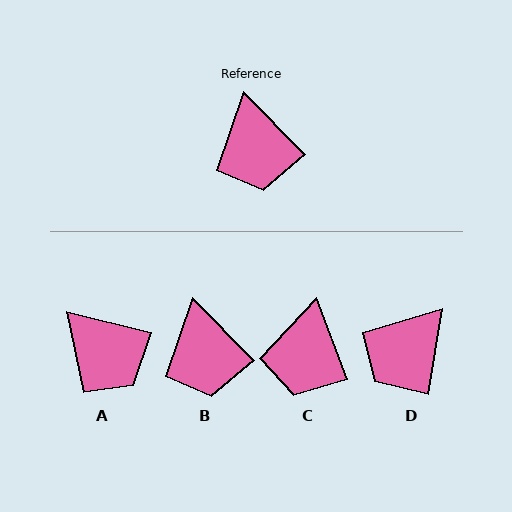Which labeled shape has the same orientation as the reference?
B.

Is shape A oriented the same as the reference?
No, it is off by about 31 degrees.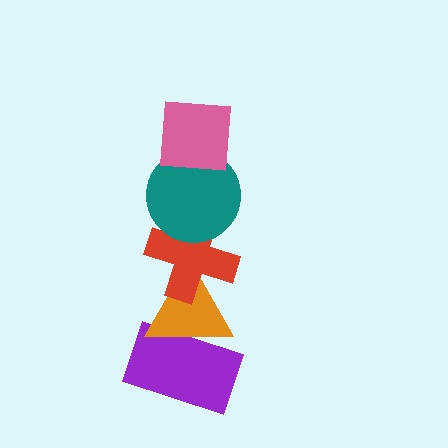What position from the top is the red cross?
The red cross is 3rd from the top.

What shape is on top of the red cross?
The teal circle is on top of the red cross.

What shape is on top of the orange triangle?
The red cross is on top of the orange triangle.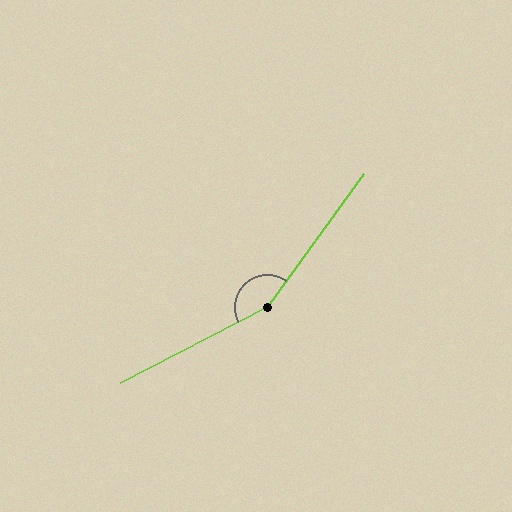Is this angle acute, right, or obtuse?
It is obtuse.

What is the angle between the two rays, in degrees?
Approximately 153 degrees.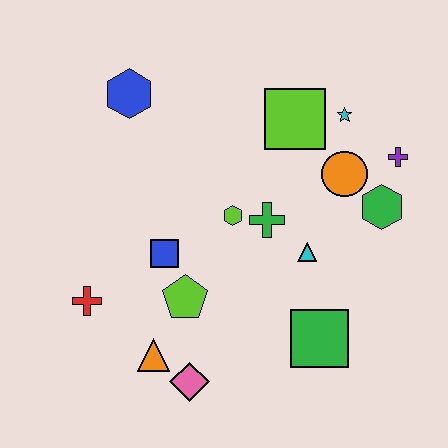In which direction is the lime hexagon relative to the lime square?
The lime hexagon is below the lime square.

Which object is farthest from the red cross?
The purple cross is farthest from the red cross.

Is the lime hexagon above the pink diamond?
Yes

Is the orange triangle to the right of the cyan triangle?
No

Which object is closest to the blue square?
The lime pentagon is closest to the blue square.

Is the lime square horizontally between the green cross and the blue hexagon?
No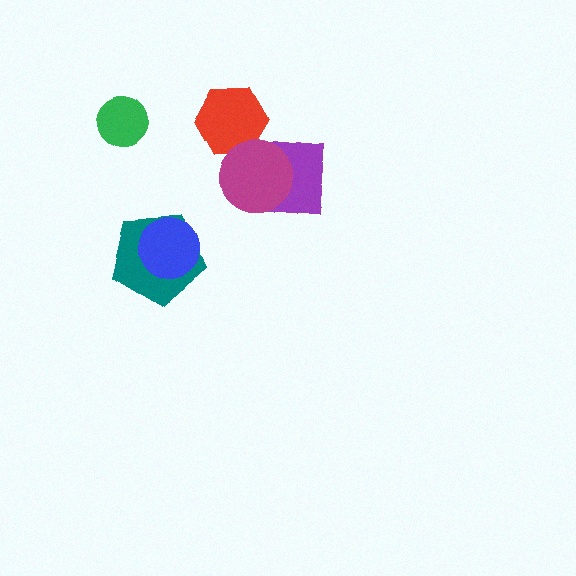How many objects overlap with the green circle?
0 objects overlap with the green circle.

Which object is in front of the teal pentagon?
The blue circle is in front of the teal pentagon.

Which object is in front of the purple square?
The magenta circle is in front of the purple square.